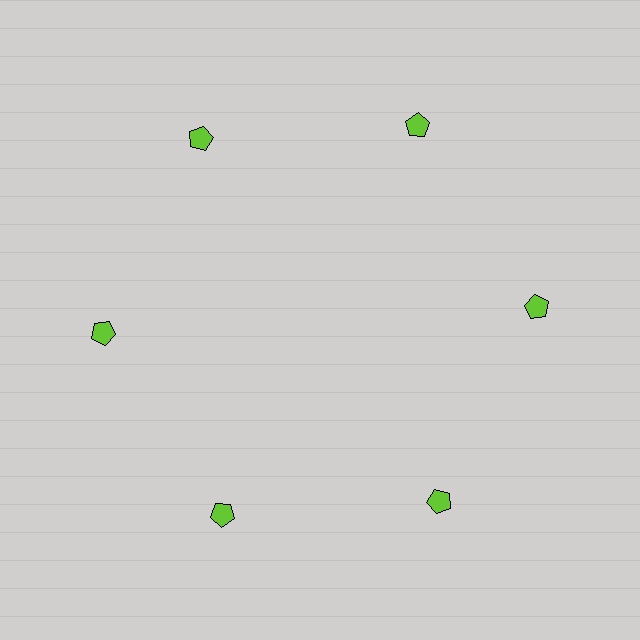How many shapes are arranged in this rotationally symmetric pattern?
There are 6 shapes, arranged in 6 groups of 1.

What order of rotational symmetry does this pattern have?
This pattern has 6-fold rotational symmetry.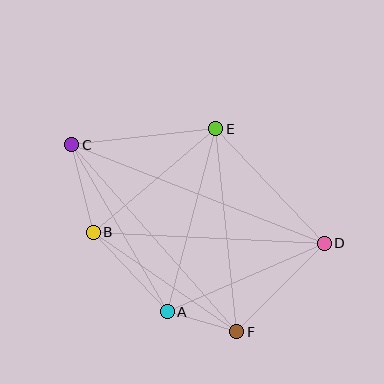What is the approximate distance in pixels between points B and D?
The distance between B and D is approximately 231 pixels.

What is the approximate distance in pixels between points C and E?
The distance between C and E is approximately 145 pixels.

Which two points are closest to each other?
Points A and F are closest to each other.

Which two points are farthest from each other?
Points C and D are farthest from each other.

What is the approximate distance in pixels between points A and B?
The distance between A and B is approximately 108 pixels.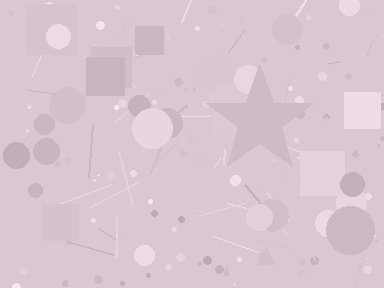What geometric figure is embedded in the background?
A star is embedded in the background.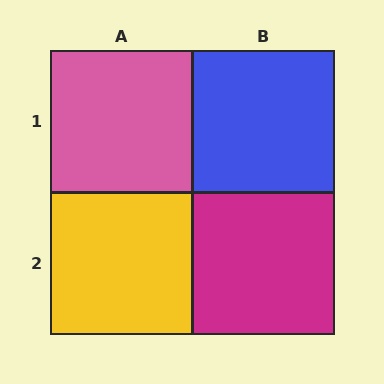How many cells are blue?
1 cell is blue.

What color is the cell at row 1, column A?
Pink.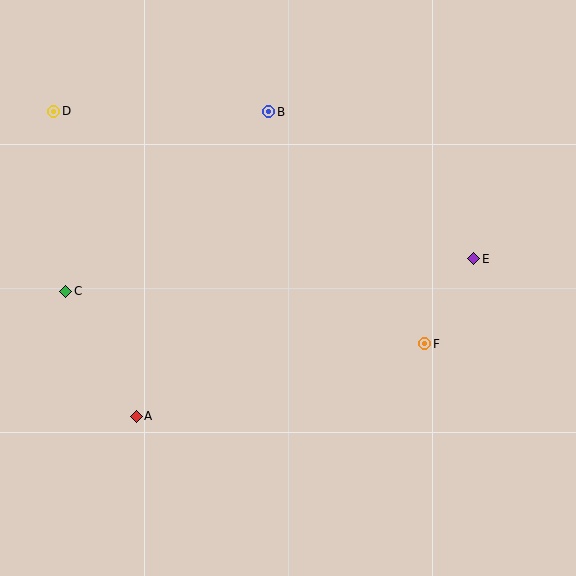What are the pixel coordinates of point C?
Point C is at (66, 291).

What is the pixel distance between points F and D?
The distance between F and D is 438 pixels.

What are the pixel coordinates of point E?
Point E is at (474, 259).